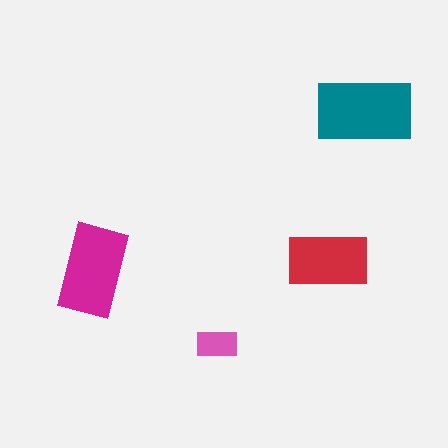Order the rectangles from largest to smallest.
the teal one, the magenta one, the red one, the pink one.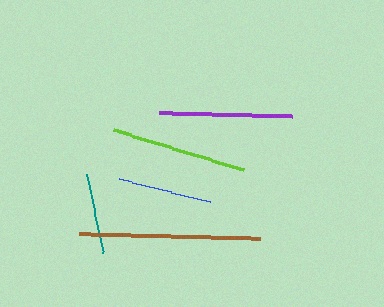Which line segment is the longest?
The brown line is the longest at approximately 182 pixels.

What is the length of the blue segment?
The blue segment is approximately 93 pixels long.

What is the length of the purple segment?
The purple segment is approximately 134 pixels long.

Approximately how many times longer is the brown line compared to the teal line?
The brown line is approximately 2.3 times the length of the teal line.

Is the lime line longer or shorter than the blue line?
The lime line is longer than the blue line.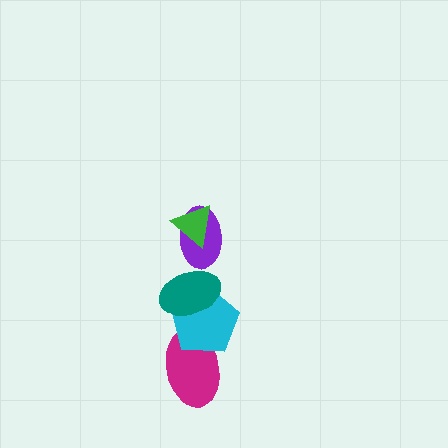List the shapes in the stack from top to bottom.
From top to bottom: the green triangle, the purple ellipse, the teal ellipse, the cyan pentagon, the magenta ellipse.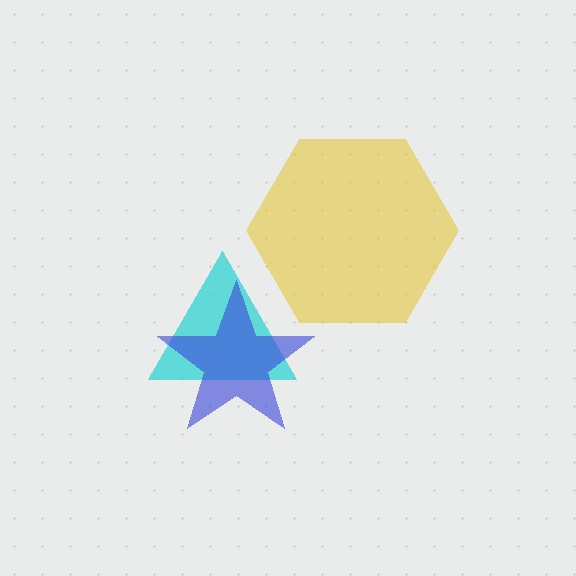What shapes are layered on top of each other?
The layered shapes are: a cyan triangle, a blue star, a yellow hexagon.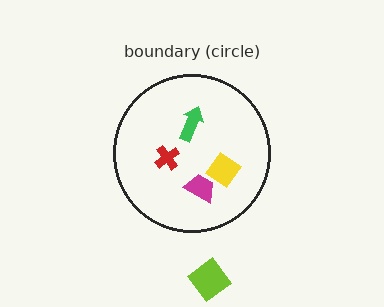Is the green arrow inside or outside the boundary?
Inside.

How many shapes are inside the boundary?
4 inside, 1 outside.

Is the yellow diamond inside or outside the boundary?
Inside.